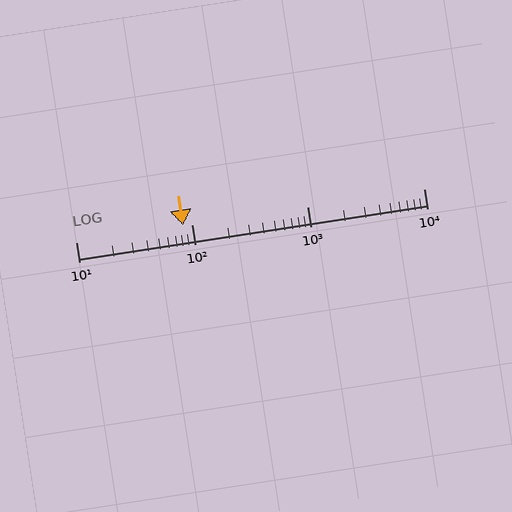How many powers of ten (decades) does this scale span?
The scale spans 3 decades, from 10 to 10000.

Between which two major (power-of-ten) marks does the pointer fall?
The pointer is between 10 and 100.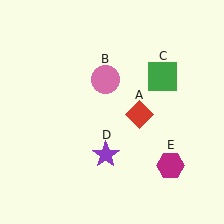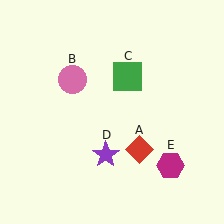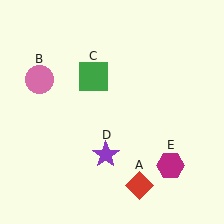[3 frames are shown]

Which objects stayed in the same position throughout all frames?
Purple star (object D) and magenta hexagon (object E) remained stationary.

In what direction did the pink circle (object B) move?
The pink circle (object B) moved left.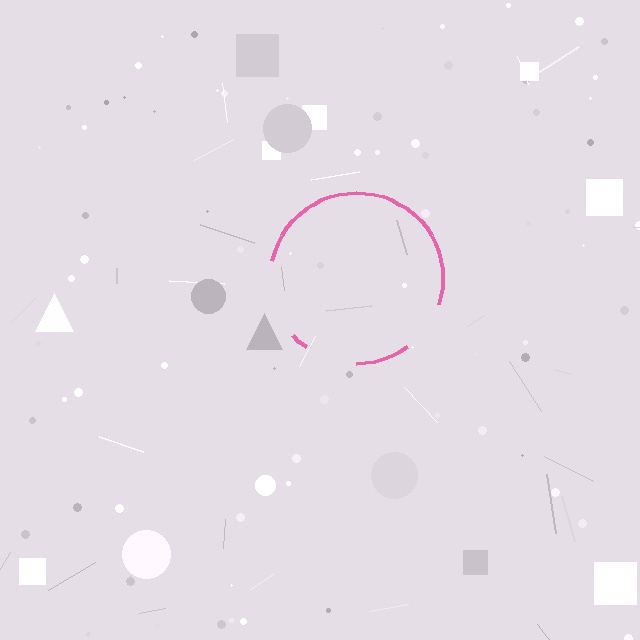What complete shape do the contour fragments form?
The contour fragments form a circle.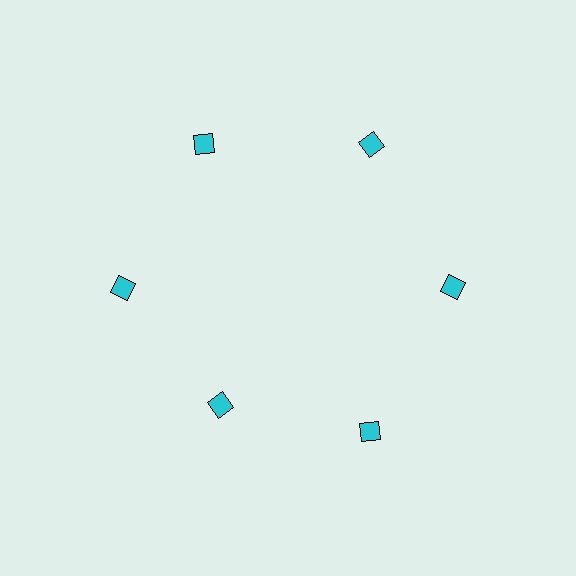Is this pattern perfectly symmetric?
No. The 6 cyan diamonds are arranged in a ring, but one element near the 7 o'clock position is pulled inward toward the center, breaking the 6-fold rotational symmetry.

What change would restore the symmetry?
The symmetry would be restored by moving it outward, back onto the ring so that all 6 diamonds sit at equal angles and equal distance from the center.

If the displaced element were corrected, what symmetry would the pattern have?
It would have 6-fold rotational symmetry — the pattern would map onto itself every 60 degrees.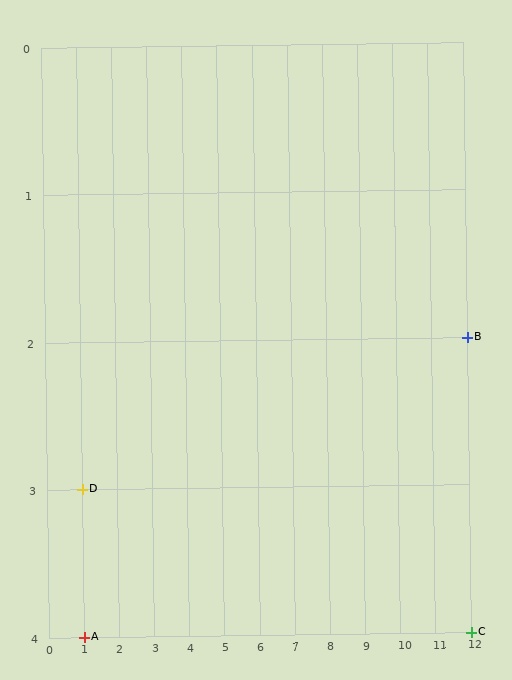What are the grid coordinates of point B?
Point B is at grid coordinates (12, 2).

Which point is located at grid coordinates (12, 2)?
Point B is at (12, 2).